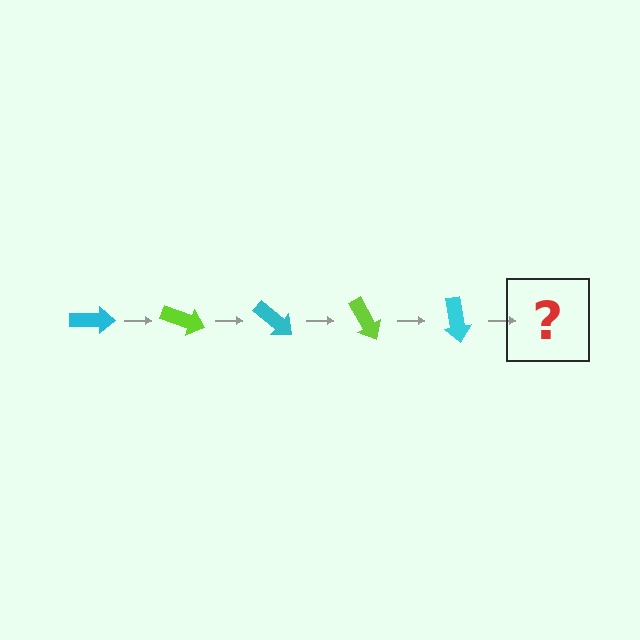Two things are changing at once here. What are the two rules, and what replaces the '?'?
The two rules are that it rotates 20 degrees each step and the color cycles through cyan and lime. The '?' should be a lime arrow, rotated 100 degrees from the start.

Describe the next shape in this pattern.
It should be a lime arrow, rotated 100 degrees from the start.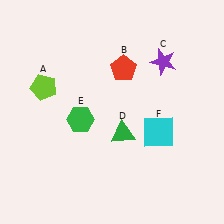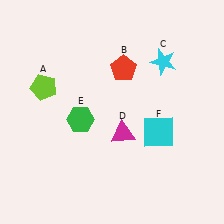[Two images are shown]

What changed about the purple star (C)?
In Image 1, C is purple. In Image 2, it changed to cyan.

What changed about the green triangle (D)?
In Image 1, D is green. In Image 2, it changed to magenta.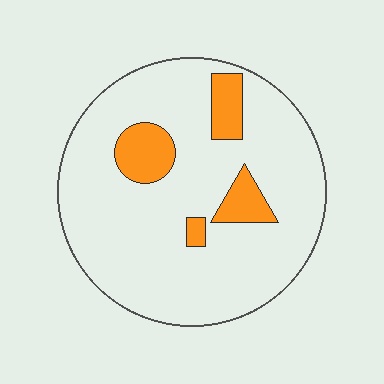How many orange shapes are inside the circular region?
4.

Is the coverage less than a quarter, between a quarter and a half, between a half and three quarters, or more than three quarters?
Less than a quarter.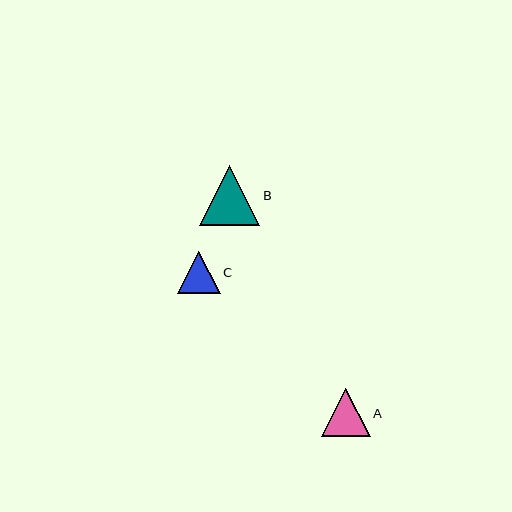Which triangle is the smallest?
Triangle C is the smallest with a size of approximately 42 pixels.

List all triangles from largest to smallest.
From largest to smallest: B, A, C.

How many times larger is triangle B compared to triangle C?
Triangle B is approximately 1.4 times the size of triangle C.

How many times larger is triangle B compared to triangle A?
Triangle B is approximately 1.2 times the size of triangle A.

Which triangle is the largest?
Triangle B is the largest with a size of approximately 60 pixels.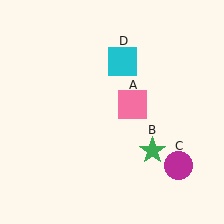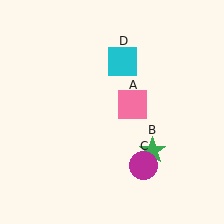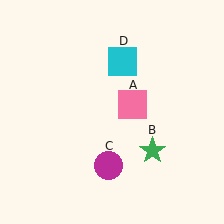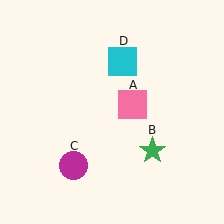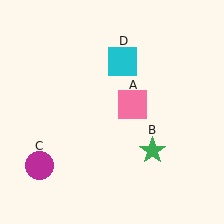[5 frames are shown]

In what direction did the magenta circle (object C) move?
The magenta circle (object C) moved left.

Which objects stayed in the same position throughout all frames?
Pink square (object A) and green star (object B) and cyan square (object D) remained stationary.